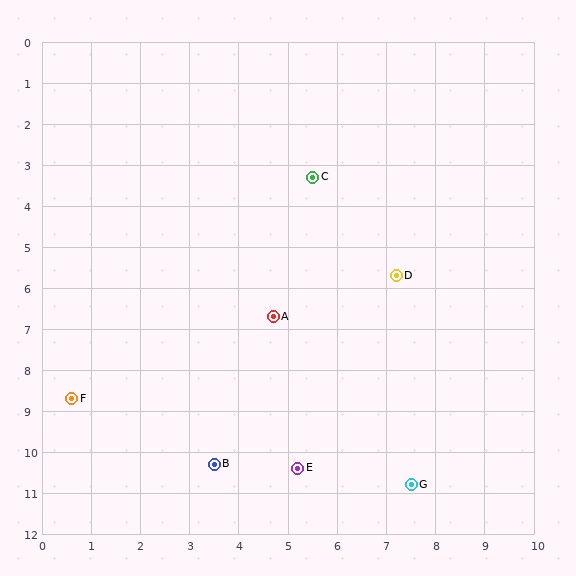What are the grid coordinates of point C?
Point C is at approximately (5.5, 3.3).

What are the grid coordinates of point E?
Point E is at approximately (5.2, 10.4).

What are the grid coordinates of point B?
Point B is at approximately (3.5, 10.3).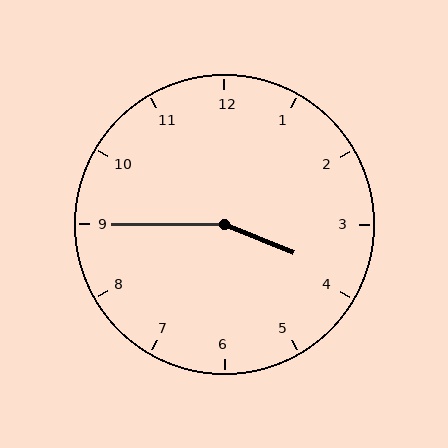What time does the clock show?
3:45.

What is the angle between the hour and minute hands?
Approximately 158 degrees.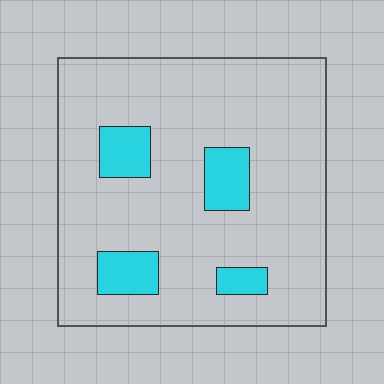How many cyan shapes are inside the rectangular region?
4.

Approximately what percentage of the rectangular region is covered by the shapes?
Approximately 15%.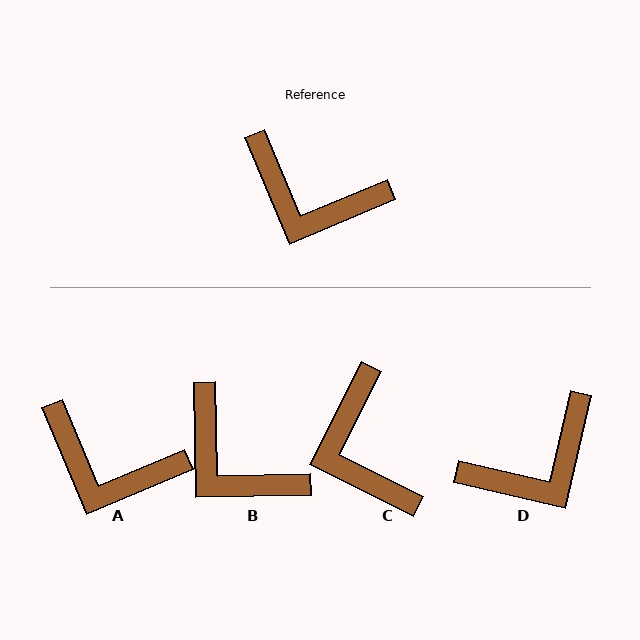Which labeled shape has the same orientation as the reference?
A.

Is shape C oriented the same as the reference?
No, it is off by about 49 degrees.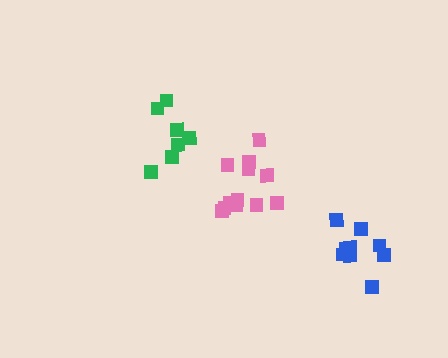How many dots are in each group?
Group 1: 7 dots, Group 2: 12 dots, Group 3: 9 dots (28 total).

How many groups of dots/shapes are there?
There are 3 groups.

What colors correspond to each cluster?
The clusters are colored: green, pink, blue.